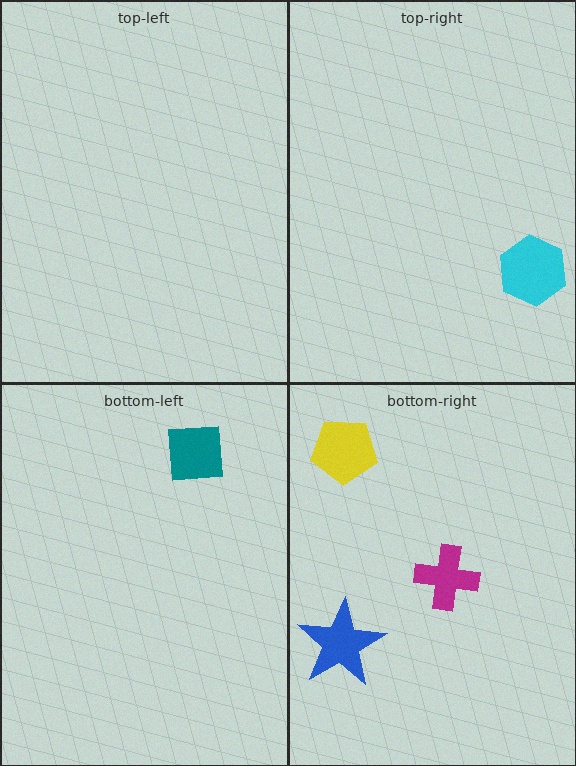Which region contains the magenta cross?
The bottom-right region.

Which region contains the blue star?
The bottom-right region.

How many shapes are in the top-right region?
1.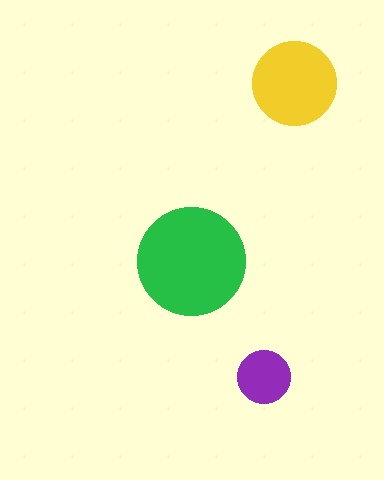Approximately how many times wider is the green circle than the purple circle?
About 2 times wider.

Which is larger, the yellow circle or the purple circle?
The yellow one.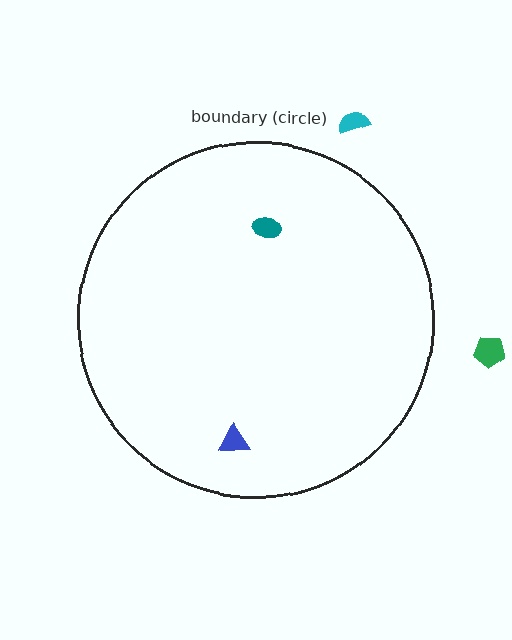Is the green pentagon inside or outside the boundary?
Outside.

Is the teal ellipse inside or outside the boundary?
Inside.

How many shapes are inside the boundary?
2 inside, 2 outside.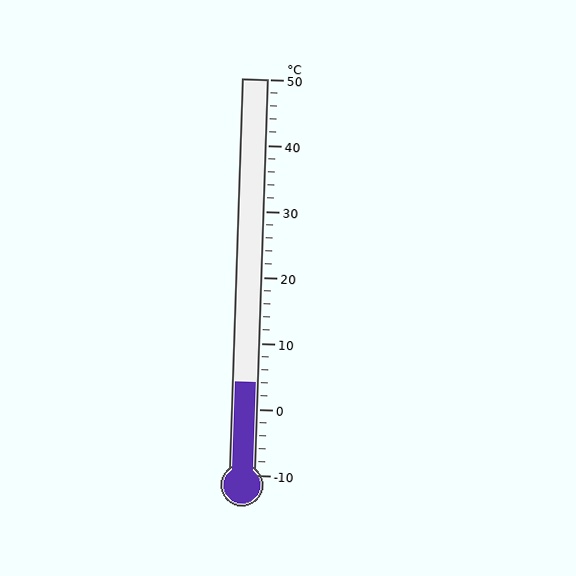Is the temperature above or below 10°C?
The temperature is below 10°C.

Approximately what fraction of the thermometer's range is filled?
The thermometer is filled to approximately 25% of its range.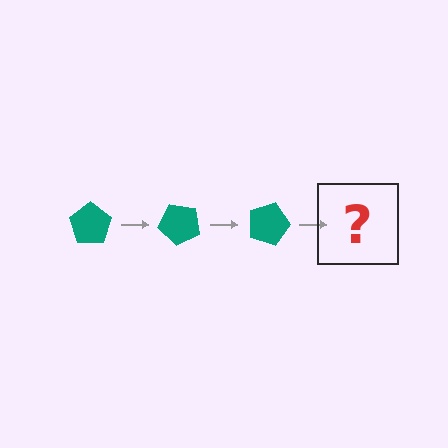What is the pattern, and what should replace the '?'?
The pattern is that the pentagon rotates 45 degrees each step. The '?' should be a teal pentagon rotated 135 degrees.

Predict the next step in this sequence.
The next step is a teal pentagon rotated 135 degrees.